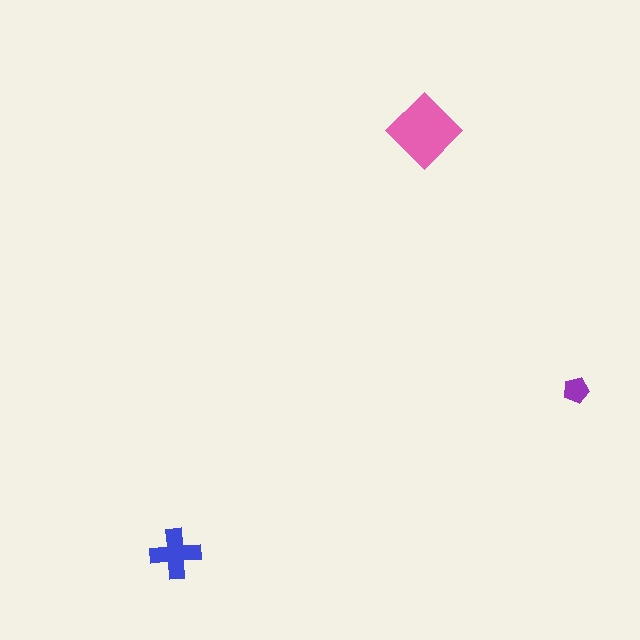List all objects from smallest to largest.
The purple pentagon, the blue cross, the pink diamond.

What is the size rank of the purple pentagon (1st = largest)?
3rd.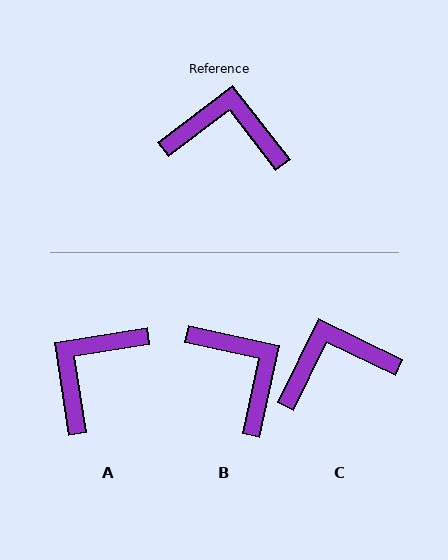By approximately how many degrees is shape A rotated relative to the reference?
Approximately 61 degrees counter-clockwise.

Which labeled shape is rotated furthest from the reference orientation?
A, about 61 degrees away.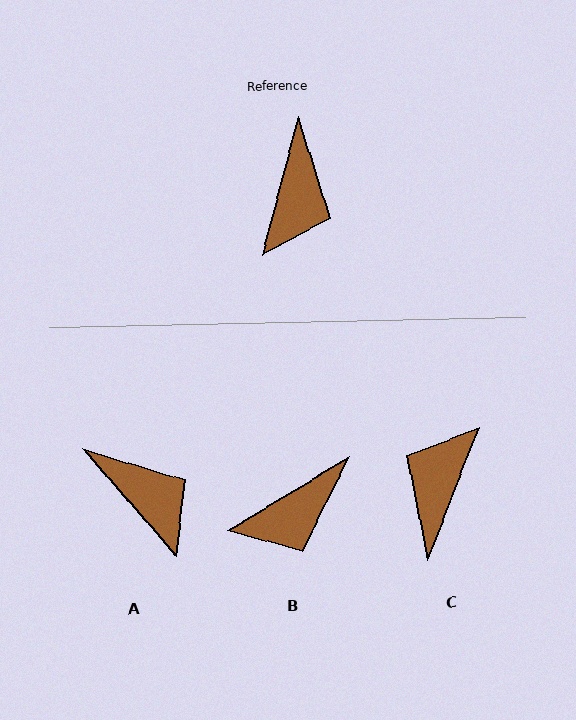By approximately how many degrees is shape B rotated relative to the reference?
Approximately 44 degrees clockwise.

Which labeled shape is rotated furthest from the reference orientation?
C, about 174 degrees away.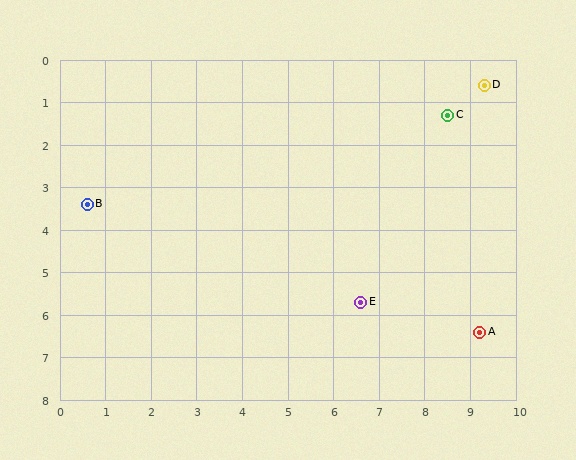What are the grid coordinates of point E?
Point E is at approximately (6.6, 5.7).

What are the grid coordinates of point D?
Point D is at approximately (9.3, 0.6).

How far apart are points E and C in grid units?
Points E and C are about 4.8 grid units apart.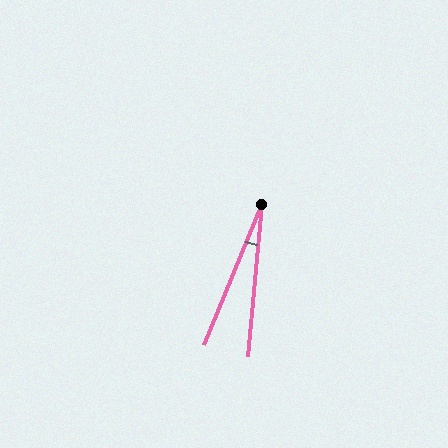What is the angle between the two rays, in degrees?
Approximately 17 degrees.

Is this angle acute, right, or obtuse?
It is acute.